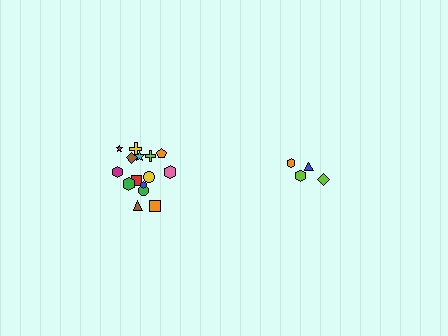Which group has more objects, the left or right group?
The left group.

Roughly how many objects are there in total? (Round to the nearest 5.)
Roughly 20 objects in total.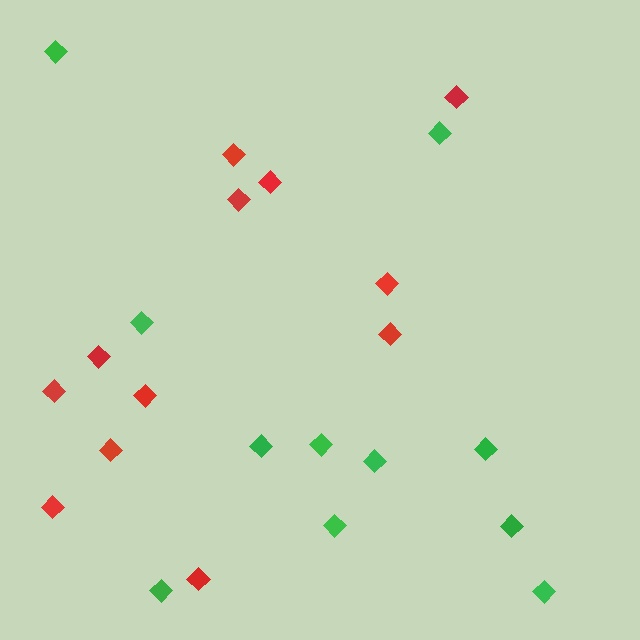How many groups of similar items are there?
There are 2 groups: one group of green diamonds (11) and one group of red diamonds (12).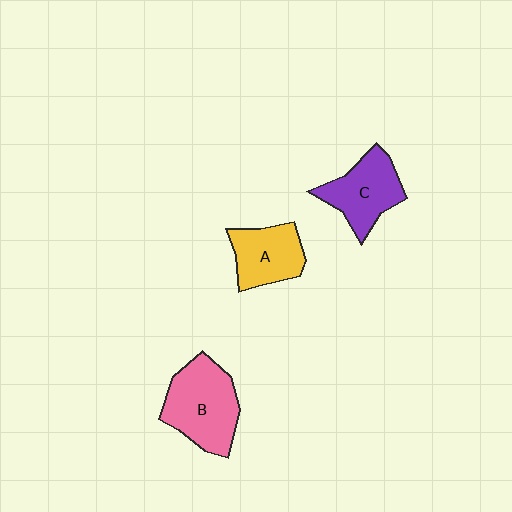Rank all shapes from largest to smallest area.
From largest to smallest: B (pink), C (purple), A (yellow).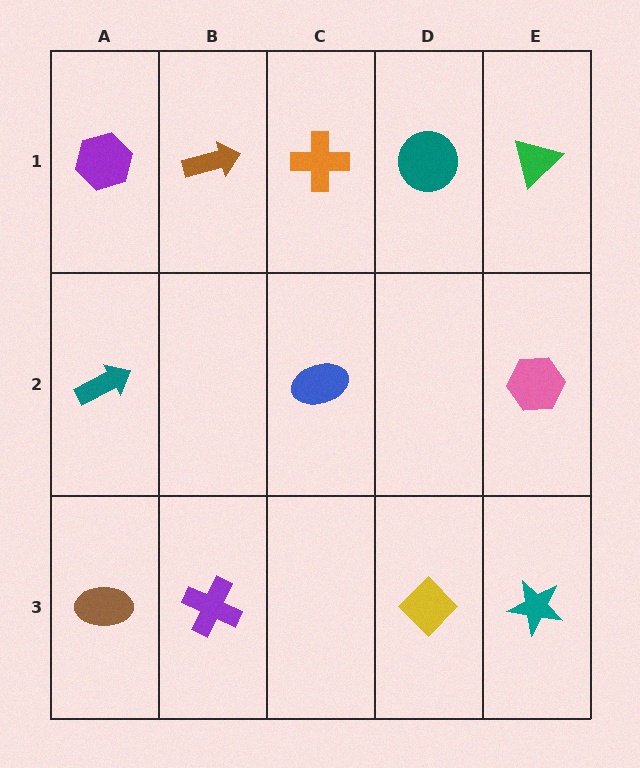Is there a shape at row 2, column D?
No, that cell is empty.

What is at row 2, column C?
A blue ellipse.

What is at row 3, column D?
A yellow diamond.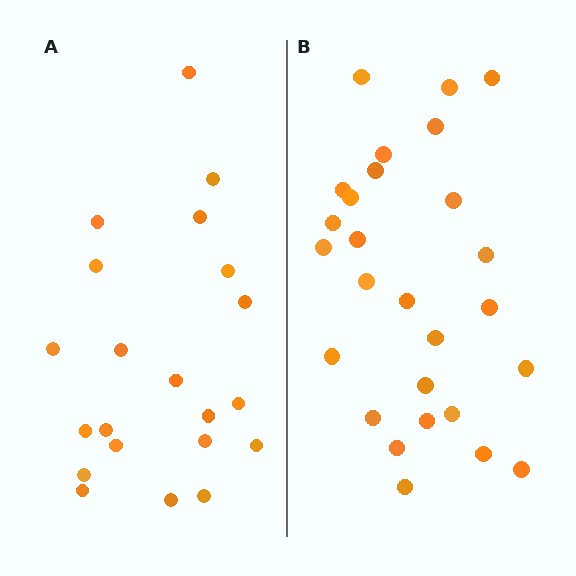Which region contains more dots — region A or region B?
Region B (the right region) has more dots.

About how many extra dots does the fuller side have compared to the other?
Region B has about 6 more dots than region A.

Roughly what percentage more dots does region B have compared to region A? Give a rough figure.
About 30% more.